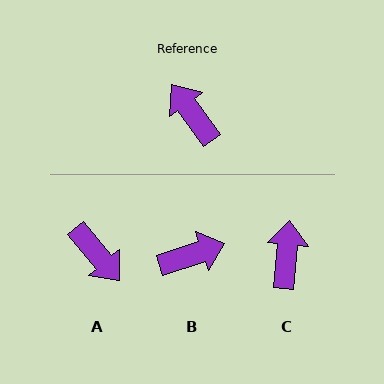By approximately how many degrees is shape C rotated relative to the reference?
Approximately 41 degrees clockwise.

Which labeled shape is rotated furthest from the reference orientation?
A, about 176 degrees away.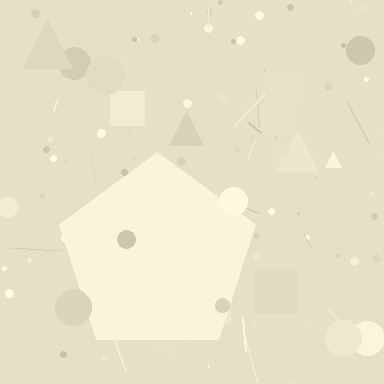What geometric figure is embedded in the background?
A pentagon is embedded in the background.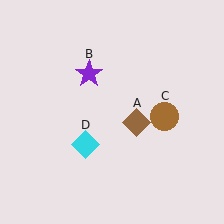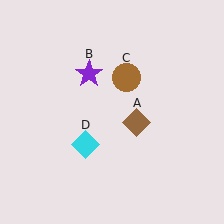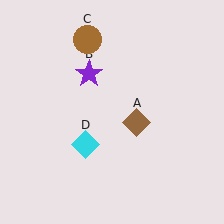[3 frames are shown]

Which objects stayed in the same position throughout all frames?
Brown diamond (object A) and purple star (object B) and cyan diamond (object D) remained stationary.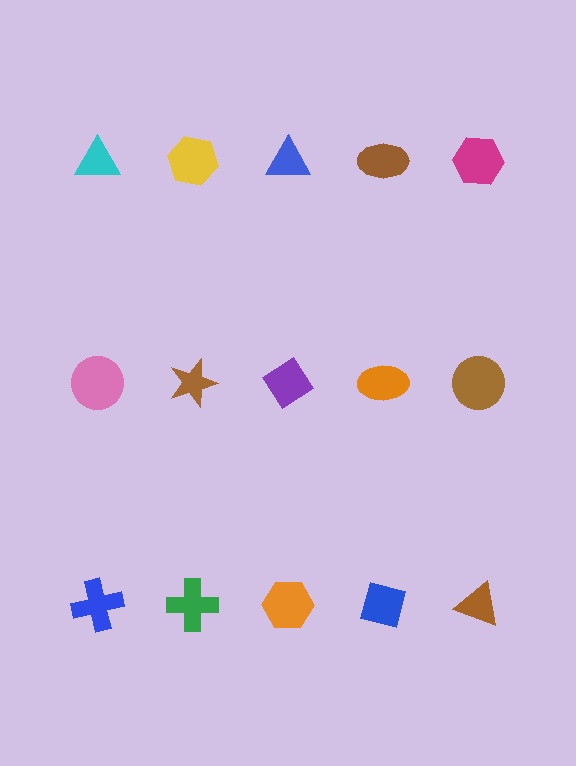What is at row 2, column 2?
A brown star.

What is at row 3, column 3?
An orange hexagon.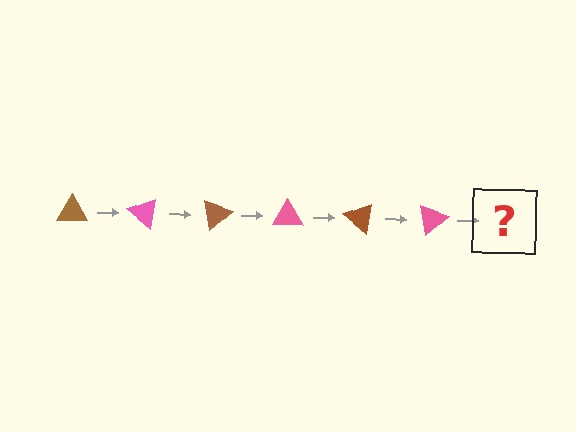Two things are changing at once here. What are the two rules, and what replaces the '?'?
The two rules are that it rotates 40 degrees each step and the color cycles through brown and pink. The '?' should be a brown triangle, rotated 240 degrees from the start.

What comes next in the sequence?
The next element should be a brown triangle, rotated 240 degrees from the start.